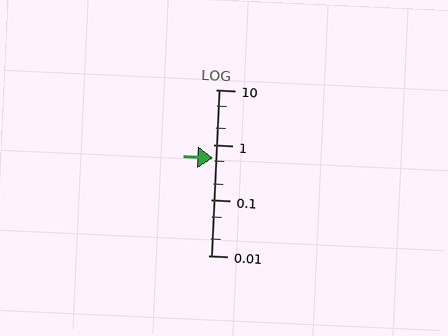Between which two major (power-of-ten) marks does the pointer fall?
The pointer is between 0.1 and 1.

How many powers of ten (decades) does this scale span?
The scale spans 3 decades, from 0.01 to 10.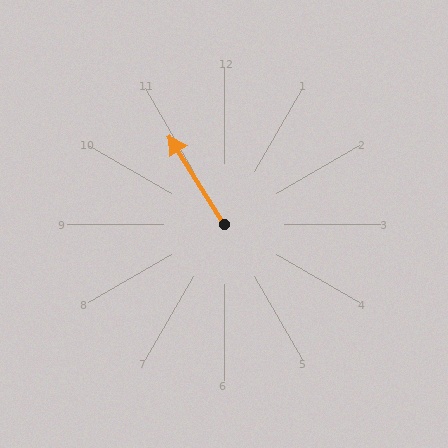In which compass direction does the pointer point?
Northwest.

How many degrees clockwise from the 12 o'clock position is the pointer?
Approximately 328 degrees.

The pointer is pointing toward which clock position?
Roughly 11 o'clock.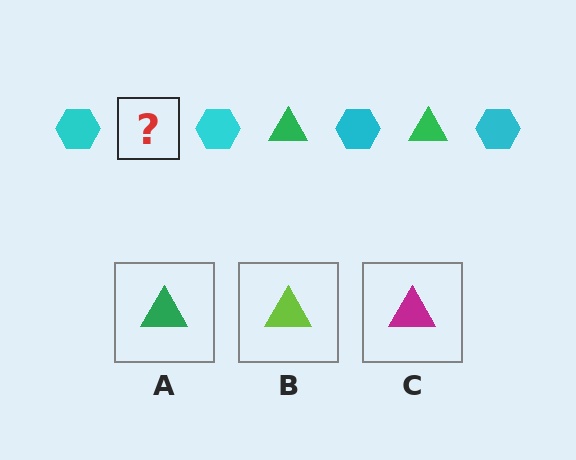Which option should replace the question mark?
Option A.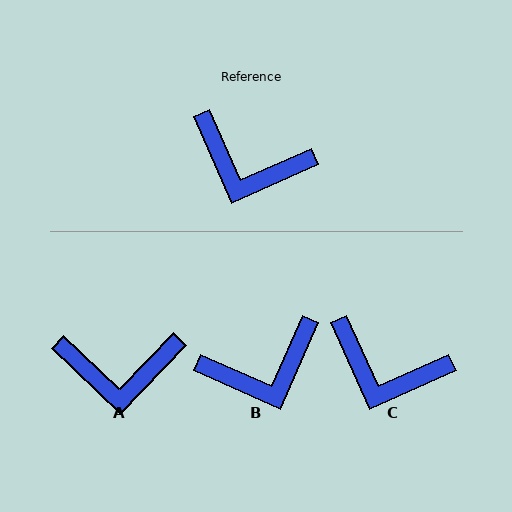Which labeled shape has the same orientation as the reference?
C.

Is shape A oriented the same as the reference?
No, it is off by about 22 degrees.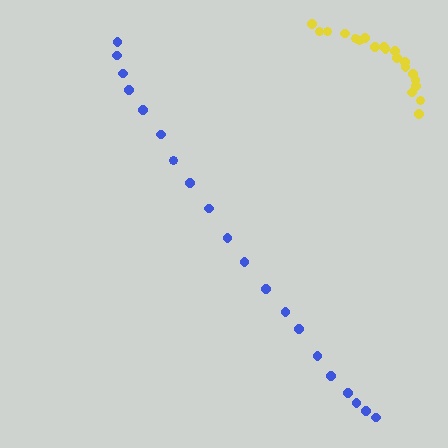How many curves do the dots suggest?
There are 2 distinct paths.